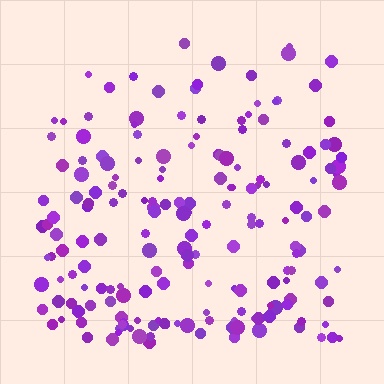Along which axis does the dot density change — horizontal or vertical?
Vertical.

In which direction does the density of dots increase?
From top to bottom, with the bottom side densest.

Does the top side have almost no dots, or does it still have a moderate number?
Still a moderate number, just noticeably fewer than the bottom.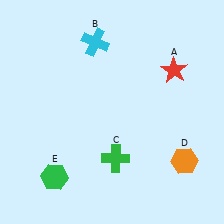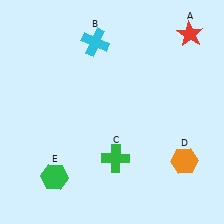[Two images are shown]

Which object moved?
The red star (A) moved up.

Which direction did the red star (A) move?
The red star (A) moved up.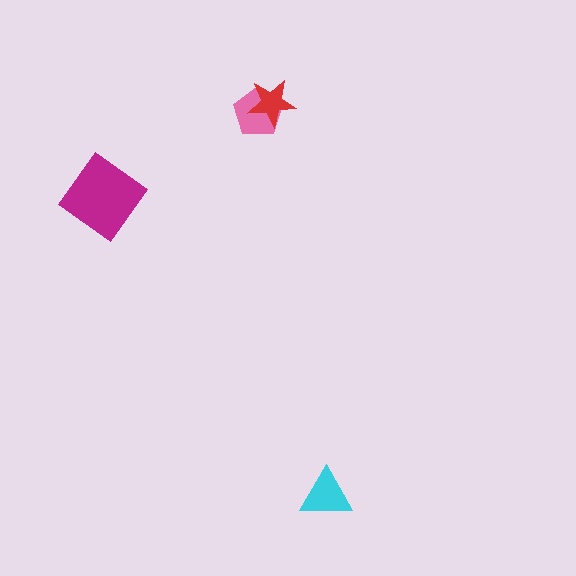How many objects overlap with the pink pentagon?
1 object overlaps with the pink pentagon.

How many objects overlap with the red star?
1 object overlaps with the red star.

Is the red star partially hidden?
No, no other shape covers it.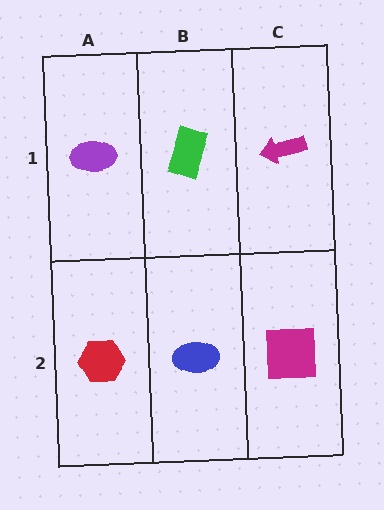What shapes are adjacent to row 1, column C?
A magenta square (row 2, column C), a green rectangle (row 1, column B).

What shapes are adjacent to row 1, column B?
A blue ellipse (row 2, column B), a purple ellipse (row 1, column A), a magenta arrow (row 1, column C).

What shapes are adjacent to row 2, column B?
A green rectangle (row 1, column B), a red hexagon (row 2, column A), a magenta square (row 2, column C).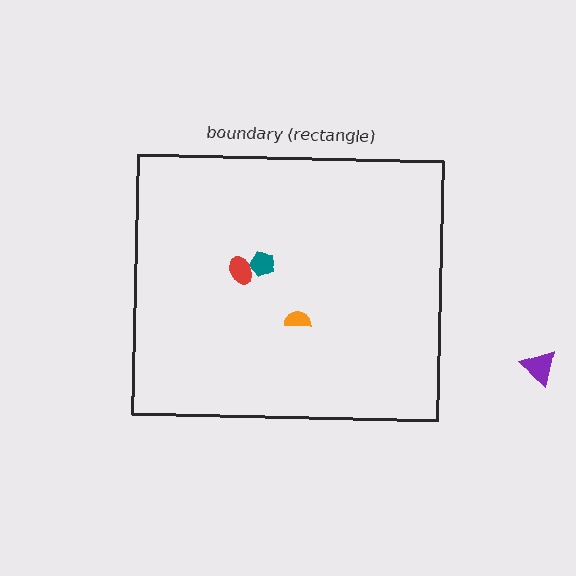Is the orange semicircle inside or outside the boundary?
Inside.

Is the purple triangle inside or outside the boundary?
Outside.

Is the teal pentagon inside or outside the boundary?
Inside.